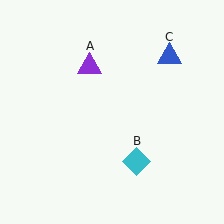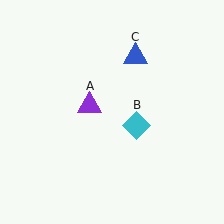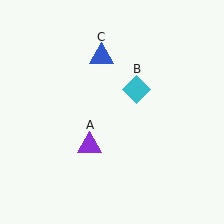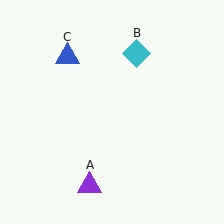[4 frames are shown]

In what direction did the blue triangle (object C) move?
The blue triangle (object C) moved left.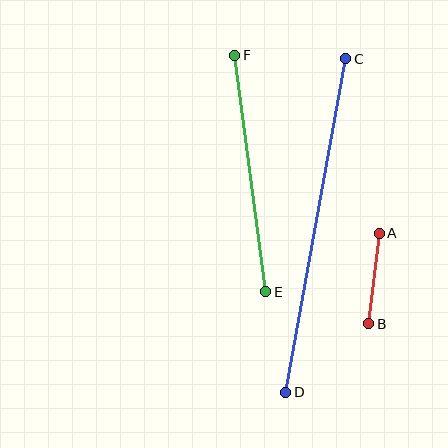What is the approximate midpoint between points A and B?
The midpoint is at approximately (374, 278) pixels.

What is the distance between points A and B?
The distance is approximately 91 pixels.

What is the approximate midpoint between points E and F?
The midpoint is at approximately (250, 174) pixels.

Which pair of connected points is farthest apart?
Points C and D are farthest apart.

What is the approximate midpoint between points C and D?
The midpoint is at approximately (316, 225) pixels.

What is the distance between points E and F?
The distance is approximately 238 pixels.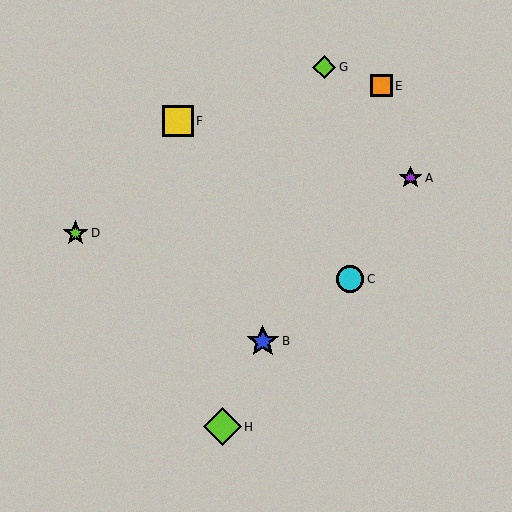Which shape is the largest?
The lime diamond (labeled H) is the largest.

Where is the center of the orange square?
The center of the orange square is at (382, 86).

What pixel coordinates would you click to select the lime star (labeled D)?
Click at (76, 233) to select the lime star D.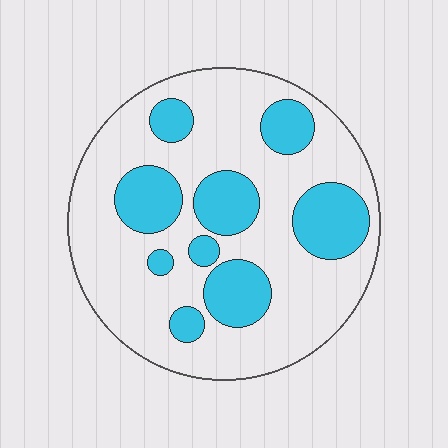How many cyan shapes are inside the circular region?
9.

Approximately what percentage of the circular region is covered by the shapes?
Approximately 30%.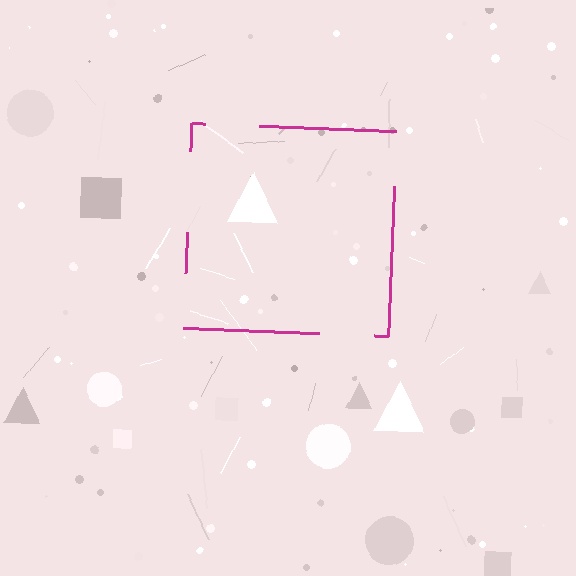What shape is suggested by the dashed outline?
The dashed outline suggests a square.